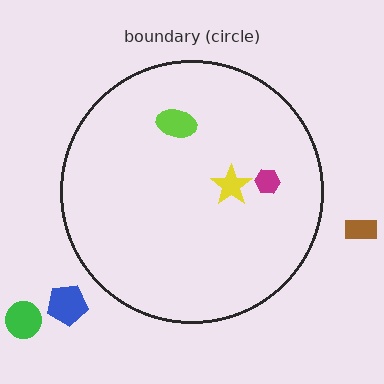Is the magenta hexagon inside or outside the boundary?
Inside.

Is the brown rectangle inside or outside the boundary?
Outside.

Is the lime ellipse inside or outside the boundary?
Inside.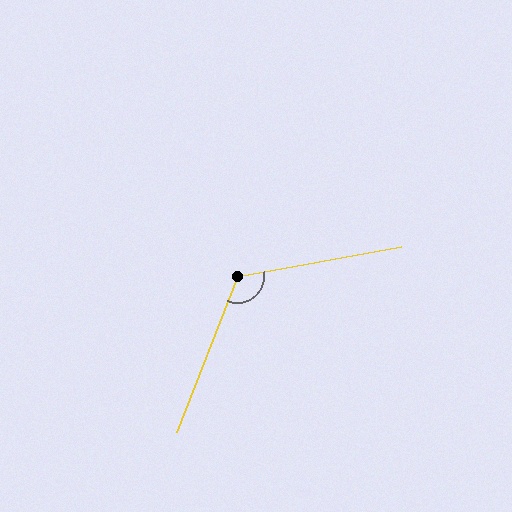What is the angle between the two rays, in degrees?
Approximately 122 degrees.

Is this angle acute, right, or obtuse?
It is obtuse.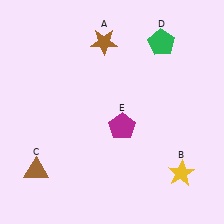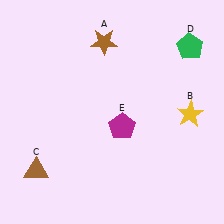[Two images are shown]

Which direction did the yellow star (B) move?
The yellow star (B) moved up.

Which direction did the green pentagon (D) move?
The green pentagon (D) moved right.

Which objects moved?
The objects that moved are: the yellow star (B), the green pentagon (D).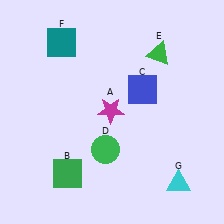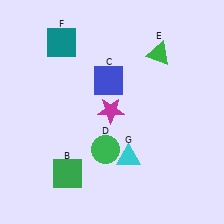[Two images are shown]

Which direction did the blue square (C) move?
The blue square (C) moved left.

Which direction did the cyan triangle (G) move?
The cyan triangle (G) moved left.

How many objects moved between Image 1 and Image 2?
2 objects moved between the two images.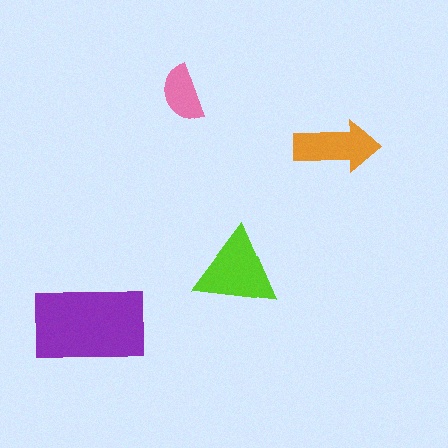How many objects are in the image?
There are 4 objects in the image.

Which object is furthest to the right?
The orange arrow is rightmost.